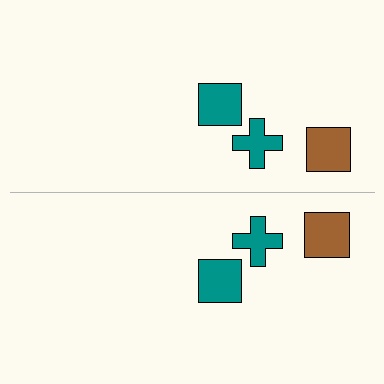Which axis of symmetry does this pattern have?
The pattern has a horizontal axis of symmetry running through the center of the image.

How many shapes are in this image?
There are 6 shapes in this image.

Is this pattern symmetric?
Yes, this pattern has bilateral (reflection) symmetry.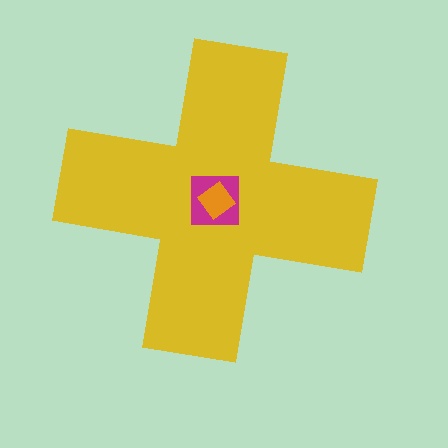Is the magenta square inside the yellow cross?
Yes.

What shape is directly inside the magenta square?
The orange diamond.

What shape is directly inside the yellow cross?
The magenta square.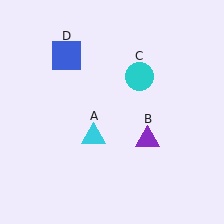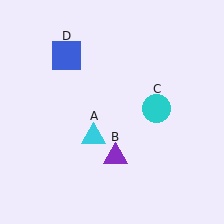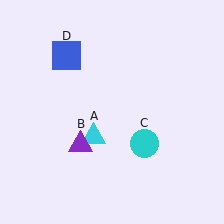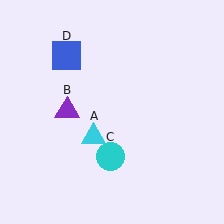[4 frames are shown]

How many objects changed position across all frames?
2 objects changed position: purple triangle (object B), cyan circle (object C).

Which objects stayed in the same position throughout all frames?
Cyan triangle (object A) and blue square (object D) remained stationary.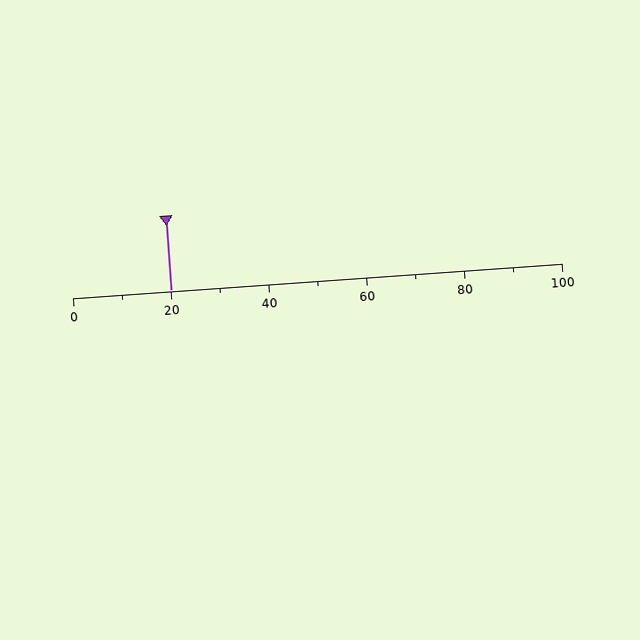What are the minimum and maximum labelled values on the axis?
The axis runs from 0 to 100.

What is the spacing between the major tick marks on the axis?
The major ticks are spaced 20 apart.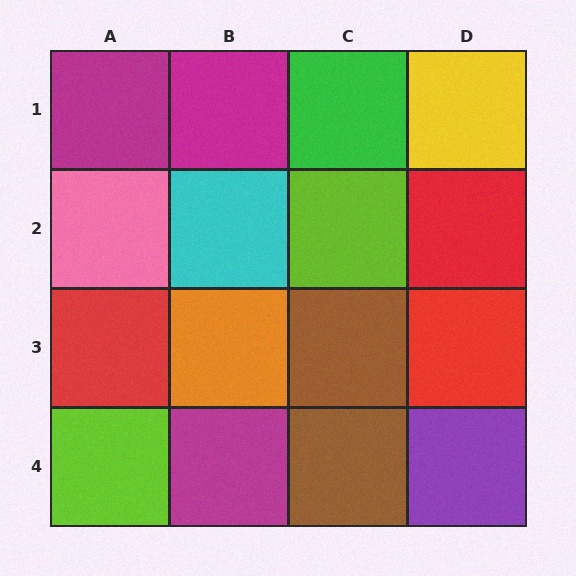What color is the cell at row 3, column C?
Brown.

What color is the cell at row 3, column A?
Red.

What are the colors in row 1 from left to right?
Magenta, magenta, green, yellow.